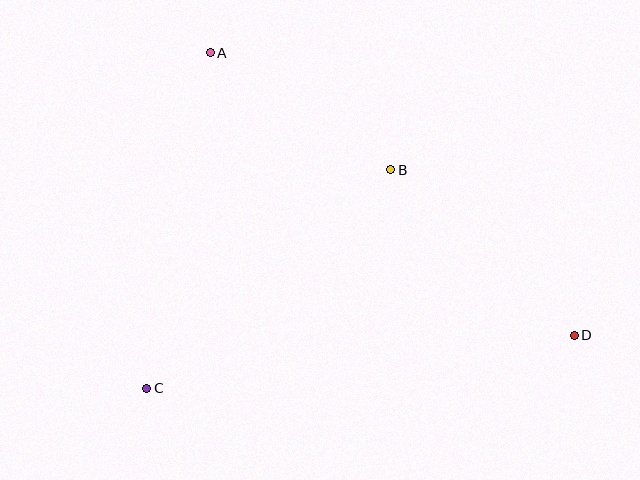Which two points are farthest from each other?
Points A and D are farthest from each other.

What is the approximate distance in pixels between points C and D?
The distance between C and D is approximately 431 pixels.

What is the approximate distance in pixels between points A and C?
The distance between A and C is approximately 341 pixels.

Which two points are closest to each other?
Points A and B are closest to each other.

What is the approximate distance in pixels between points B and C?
The distance between B and C is approximately 327 pixels.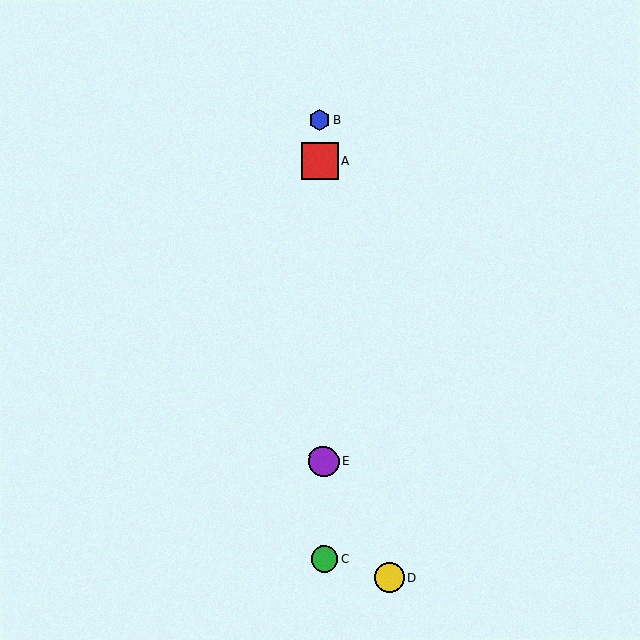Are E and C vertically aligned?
Yes, both are at x≈323.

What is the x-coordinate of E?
Object E is at x≈323.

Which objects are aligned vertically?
Objects A, B, C, E are aligned vertically.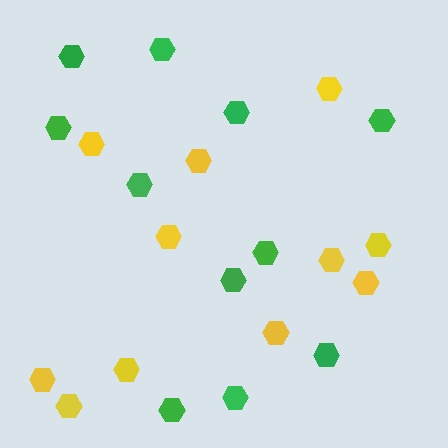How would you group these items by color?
There are 2 groups: one group of yellow hexagons (11) and one group of green hexagons (11).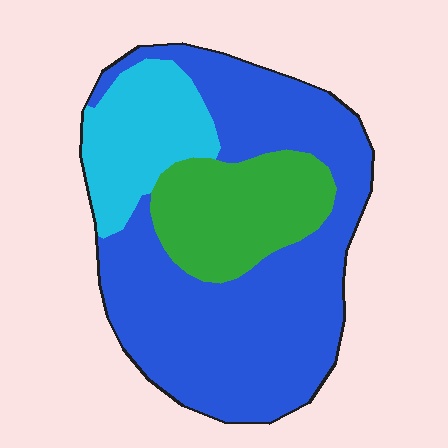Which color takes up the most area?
Blue, at roughly 60%.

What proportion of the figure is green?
Green covers 21% of the figure.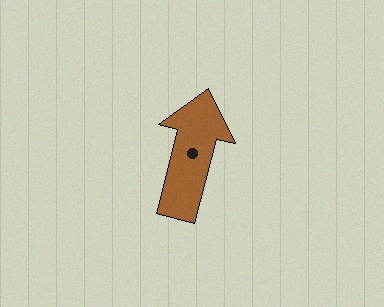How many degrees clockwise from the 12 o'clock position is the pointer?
Approximately 14 degrees.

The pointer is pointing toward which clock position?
Roughly 12 o'clock.